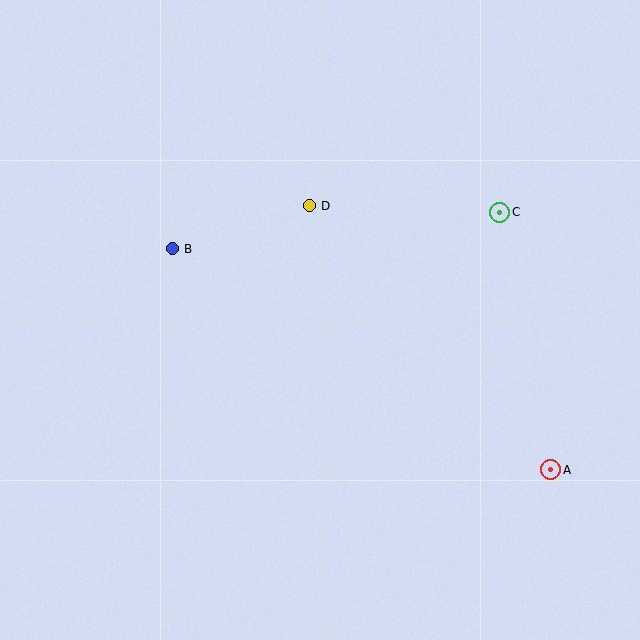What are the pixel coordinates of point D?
Point D is at (309, 206).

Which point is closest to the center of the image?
Point D at (309, 206) is closest to the center.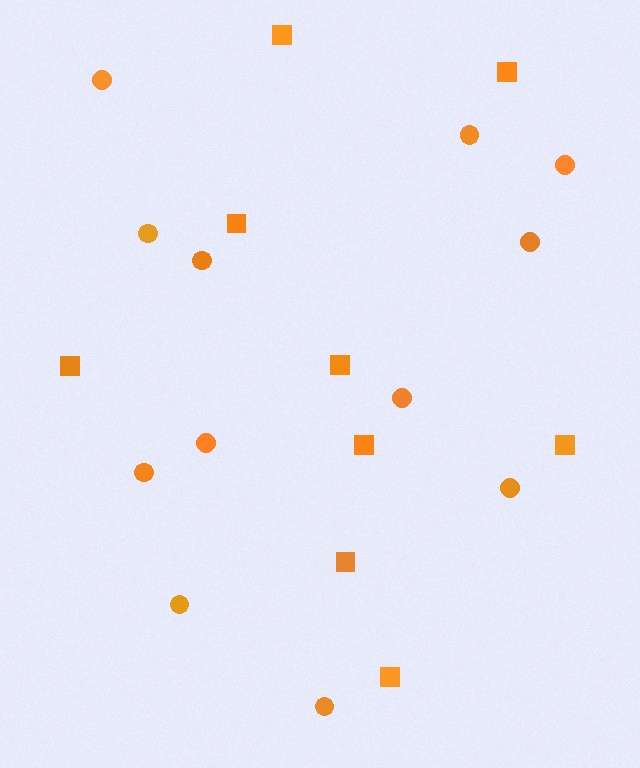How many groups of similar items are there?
There are 2 groups: one group of squares (9) and one group of circles (12).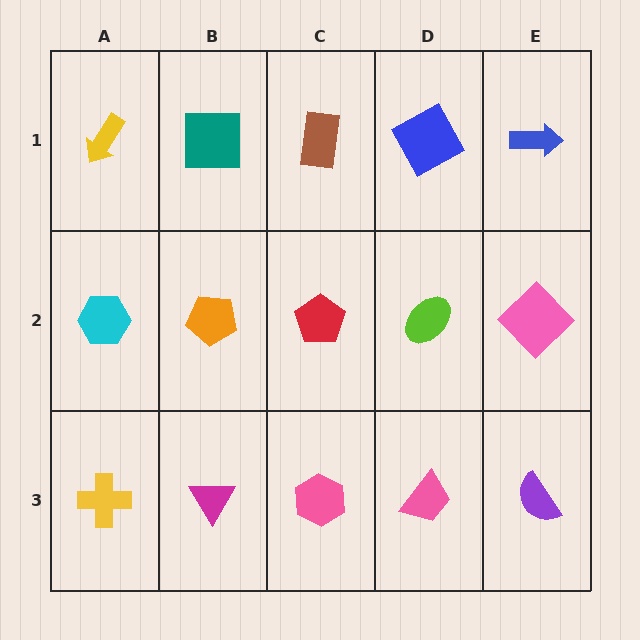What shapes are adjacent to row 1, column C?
A red pentagon (row 2, column C), a teal square (row 1, column B), a blue square (row 1, column D).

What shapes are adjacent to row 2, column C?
A brown rectangle (row 1, column C), a pink hexagon (row 3, column C), an orange pentagon (row 2, column B), a lime ellipse (row 2, column D).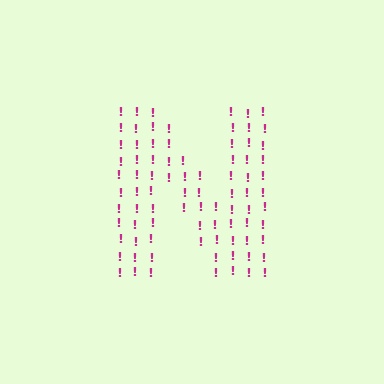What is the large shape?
The large shape is the letter N.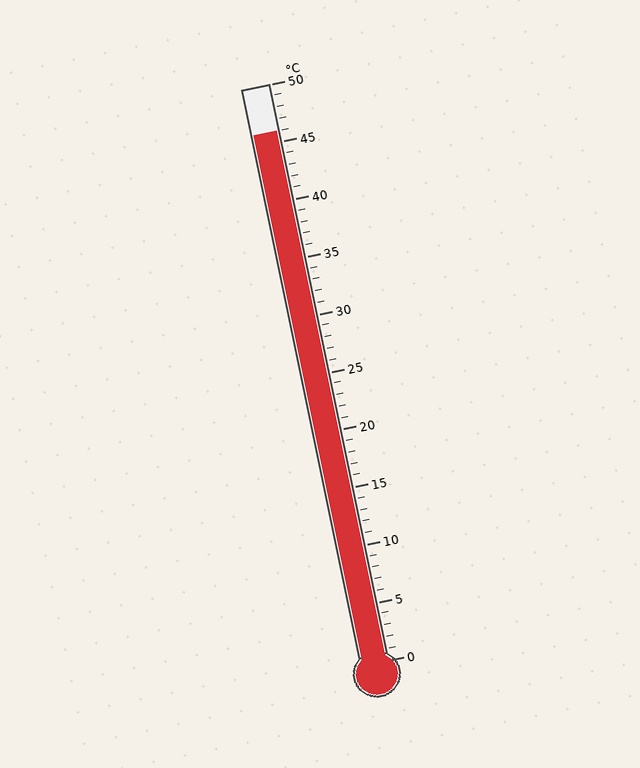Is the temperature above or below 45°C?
The temperature is above 45°C.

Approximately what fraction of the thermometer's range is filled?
The thermometer is filled to approximately 90% of its range.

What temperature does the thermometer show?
The thermometer shows approximately 46°C.